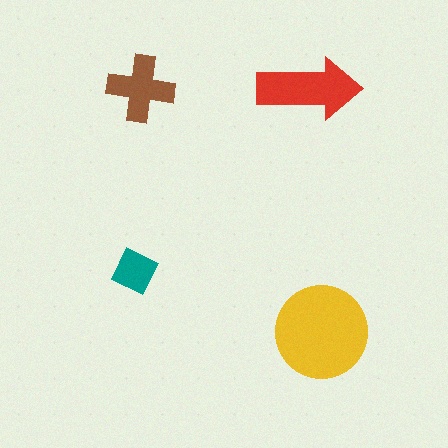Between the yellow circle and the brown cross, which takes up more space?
The yellow circle.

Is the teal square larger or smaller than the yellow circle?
Smaller.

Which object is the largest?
The yellow circle.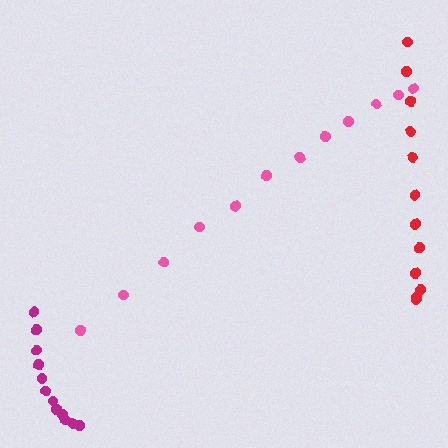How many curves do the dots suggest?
There are 3 distinct paths.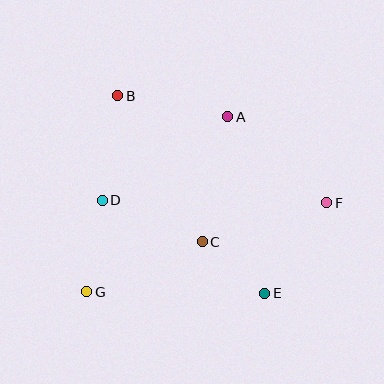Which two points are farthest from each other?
Points F and G are farthest from each other.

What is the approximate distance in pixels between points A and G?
The distance between A and G is approximately 224 pixels.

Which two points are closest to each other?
Points C and E are closest to each other.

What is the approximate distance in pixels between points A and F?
The distance between A and F is approximately 131 pixels.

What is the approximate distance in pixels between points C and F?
The distance between C and F is approximately 130 pixels.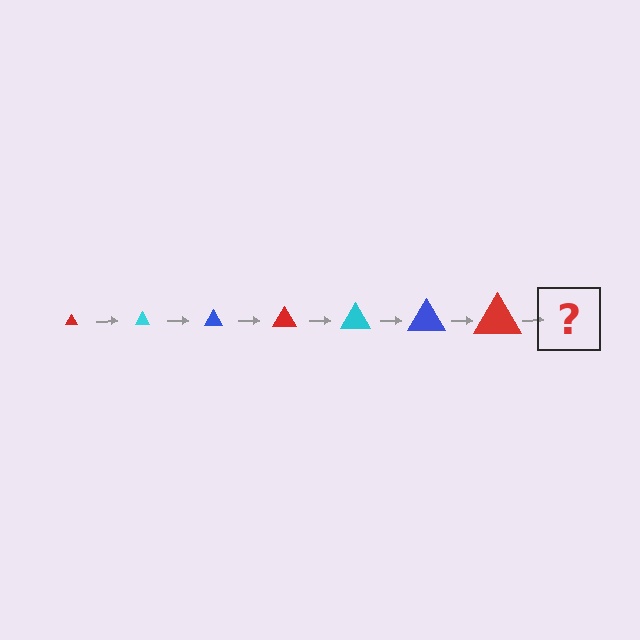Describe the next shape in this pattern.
It should be a cyan triangle, larger than the previous one.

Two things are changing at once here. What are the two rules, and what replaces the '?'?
The two rules are that the triangle grows larger each step and the color cycles through red, cyan, and blue. The '?' should be a cyan triangle, larger than the previous one.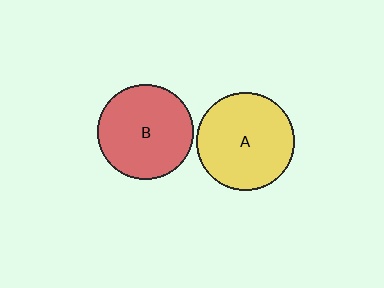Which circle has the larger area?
Circle A (yellow).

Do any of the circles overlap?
No, none of the circles overlap.